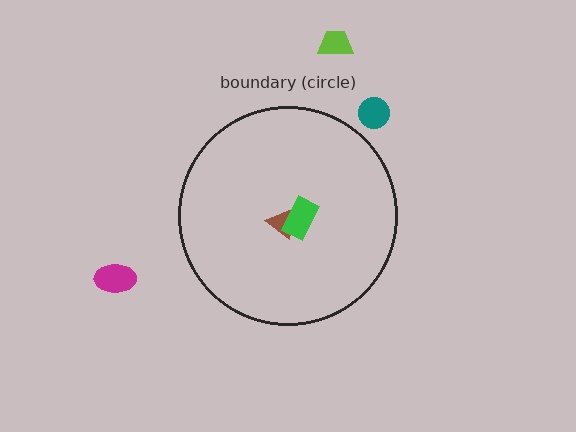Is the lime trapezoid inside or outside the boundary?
Outside.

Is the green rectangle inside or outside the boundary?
Inside.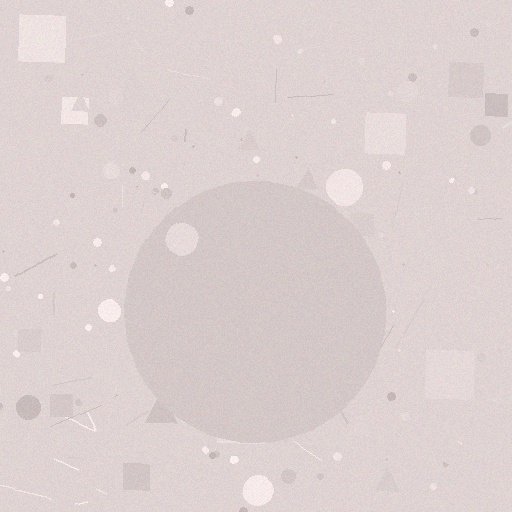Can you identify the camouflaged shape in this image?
The camouflaged shape is a circle.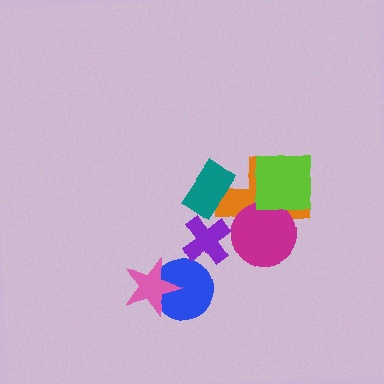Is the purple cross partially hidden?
No, no other shape covers it.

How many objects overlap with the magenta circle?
2 objects overlap with the magenta circle.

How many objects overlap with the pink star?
1 object overlaps with the pink star.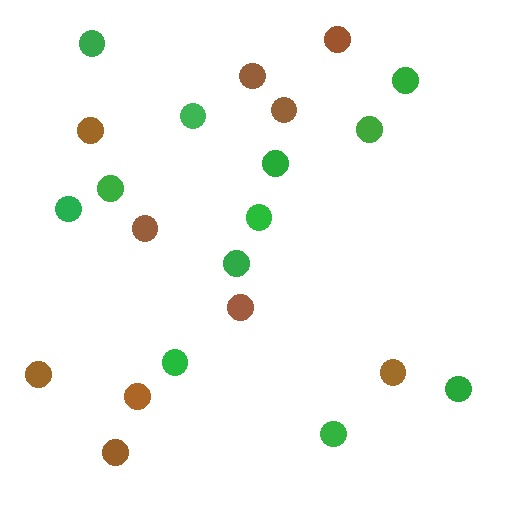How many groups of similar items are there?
There are 2 groups: one group of brown circles (10) and one group of green circles (12).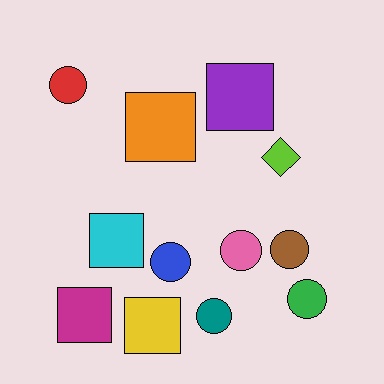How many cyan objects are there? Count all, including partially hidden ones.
There is 1 cyan object.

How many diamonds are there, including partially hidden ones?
There is 1 diamond.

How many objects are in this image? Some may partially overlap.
There are 12 objects.